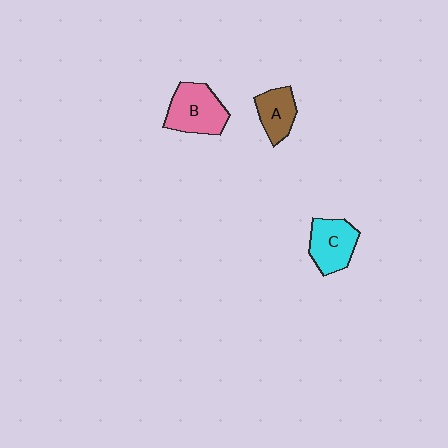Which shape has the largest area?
Shape B (pink).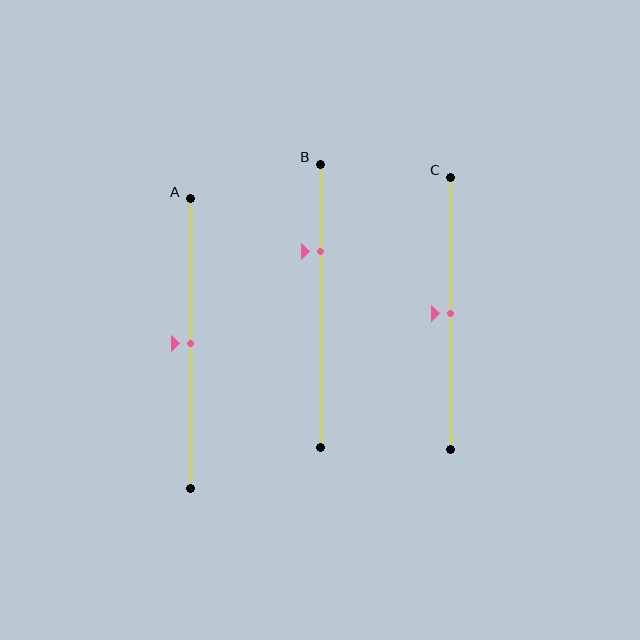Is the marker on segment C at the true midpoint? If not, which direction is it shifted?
Yes, the marker on segment C is at the true midpoint.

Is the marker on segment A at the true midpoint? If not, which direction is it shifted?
Yes, the marker on segment A is at the true midpoint.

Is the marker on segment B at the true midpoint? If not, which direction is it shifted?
No, the marker on segment B is shifted upward by about 19% of the segment length.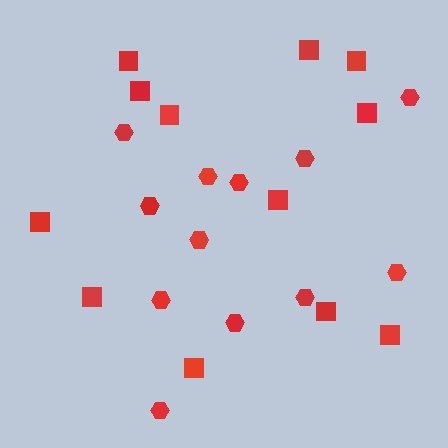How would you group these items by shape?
There are 2 groups: one group of squares (12) and one group of hexagons (12).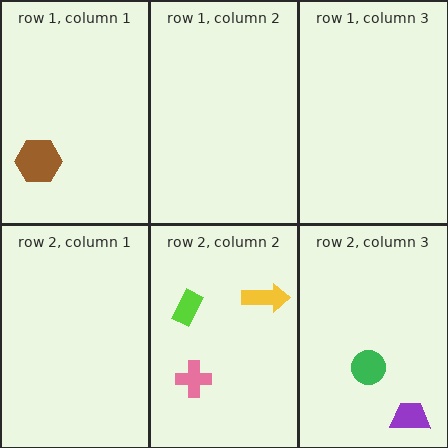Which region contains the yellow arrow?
The row 2, column 2 region.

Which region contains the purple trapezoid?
The row 2, column 3 region.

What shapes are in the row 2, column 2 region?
The pink cross, the yellow arrow, the lime rectangle.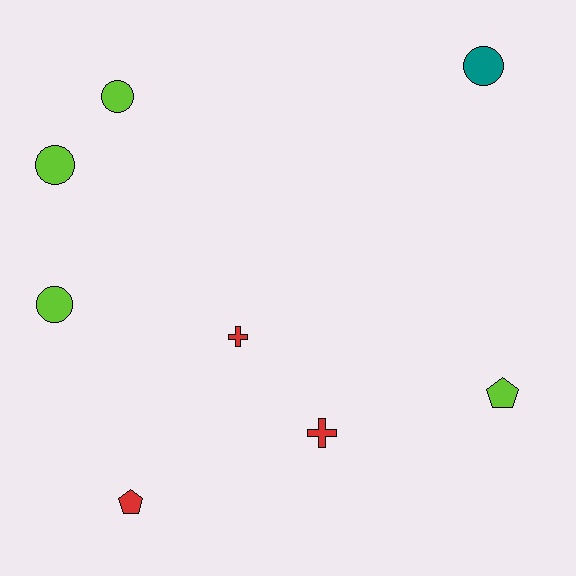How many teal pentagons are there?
There are no teal pentagons.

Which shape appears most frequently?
Circle, with 4 objects.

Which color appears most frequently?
Lime, with 4 objects.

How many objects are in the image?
There are 8 objects.